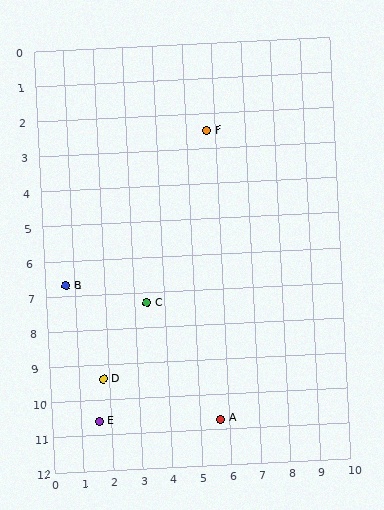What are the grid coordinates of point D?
Point D is at approximately (1.8, 9.4).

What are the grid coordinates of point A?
Point A is at approximately (5.7, 10.7).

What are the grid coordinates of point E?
Point E is at approximately (1.6, 10.6).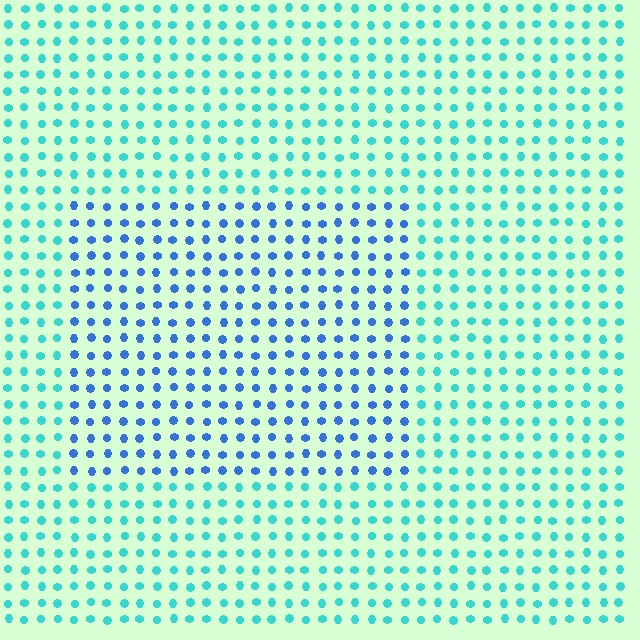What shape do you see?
I see a rectangle.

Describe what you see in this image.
The image is filled with small cyan elements in a uniform arrangement. A rectangle-shaped region is visible where the elements are tinted to a slightly different hue, forming a subtle color boundary.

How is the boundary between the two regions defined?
The boundary is defined purely by a slight shift in hue (about 42 degrees). Spacing, size, and orientation are identical on both sides.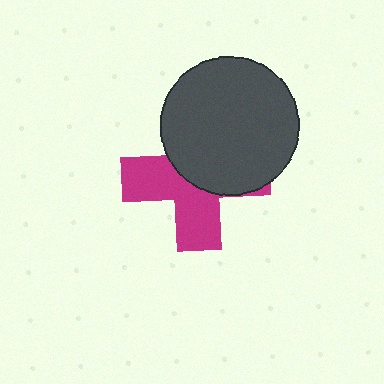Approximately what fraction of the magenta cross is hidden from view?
Roughly 52% of the magenta cross is hidden behind the dark gray circle.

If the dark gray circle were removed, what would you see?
You would see the complete magenta cross.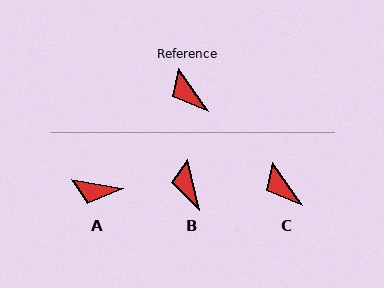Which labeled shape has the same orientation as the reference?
C.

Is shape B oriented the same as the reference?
No, it is off by about 23 degrees.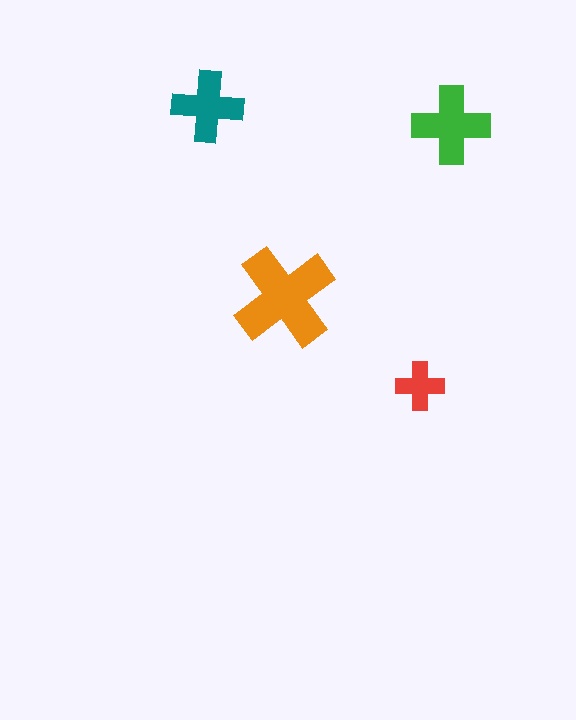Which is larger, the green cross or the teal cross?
The green one.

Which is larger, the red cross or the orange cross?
The orange one.